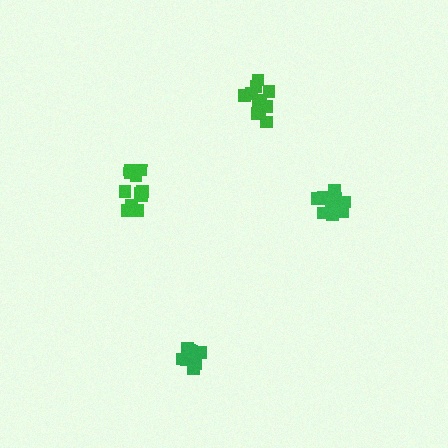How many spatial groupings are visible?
There are 4 spatial groupings.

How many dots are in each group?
Group 1: 12 dots, Group 2: 12 dots, Group 3: 11 dots, Group 4: 11 dots (46 total).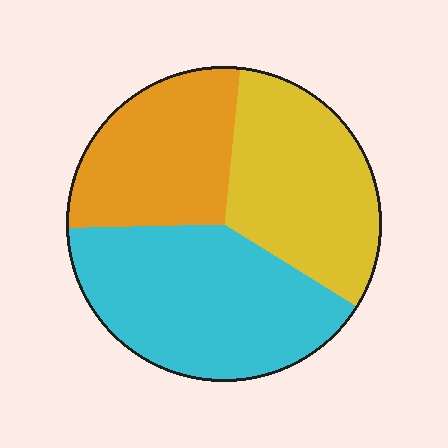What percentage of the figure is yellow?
Yellow covers about 30% of the figure.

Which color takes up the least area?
Orange, at roughly 25%.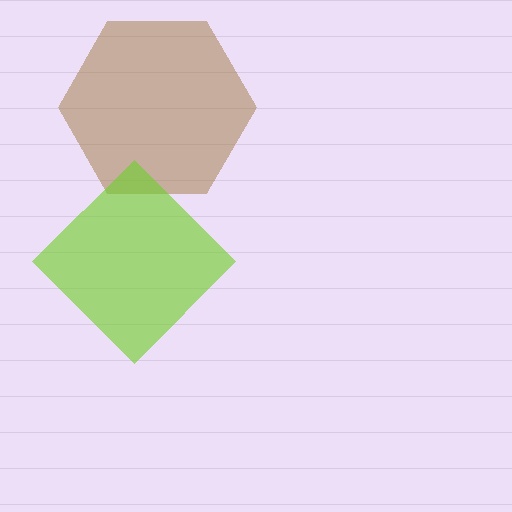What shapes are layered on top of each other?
The layered shapes are: a brown hexagon, a lime diamond.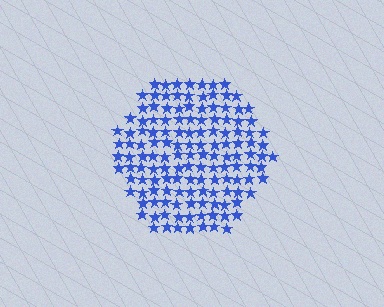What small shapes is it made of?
It is made of small stars.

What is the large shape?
The large shape is a hexagon.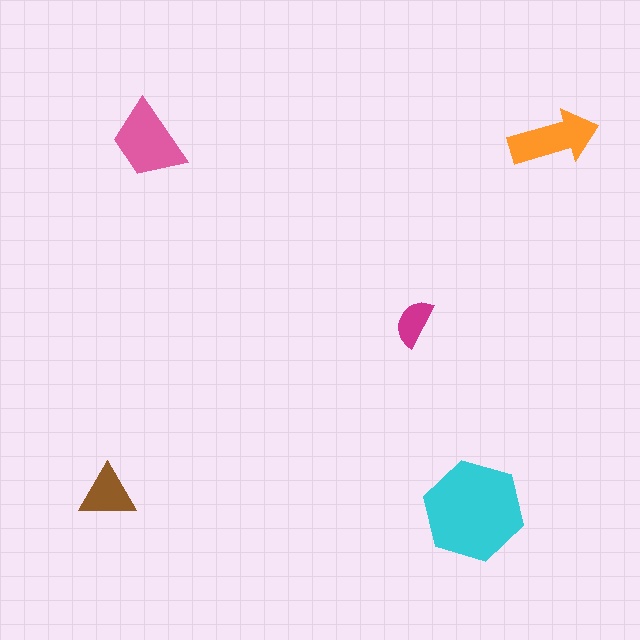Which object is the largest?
The cyan hexagon.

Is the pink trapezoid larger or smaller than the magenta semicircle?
Larger.